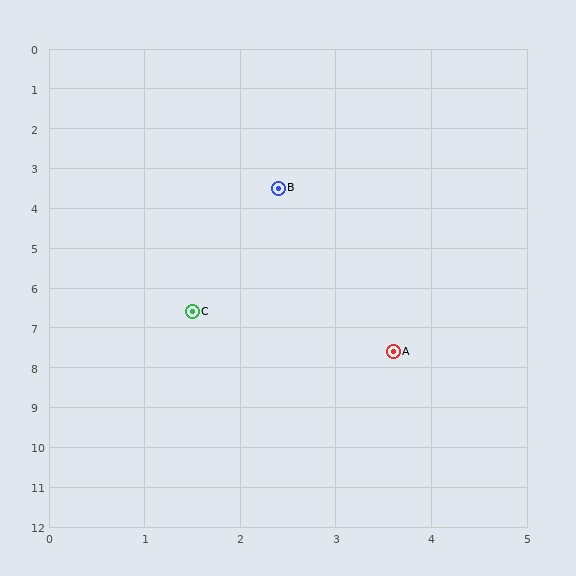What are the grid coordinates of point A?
Point A is at approximately (3.6, 7.6).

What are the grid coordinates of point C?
Point C is at approximately (1.5, 6.6).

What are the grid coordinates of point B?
Point B is at approximately (2.4, 3.5).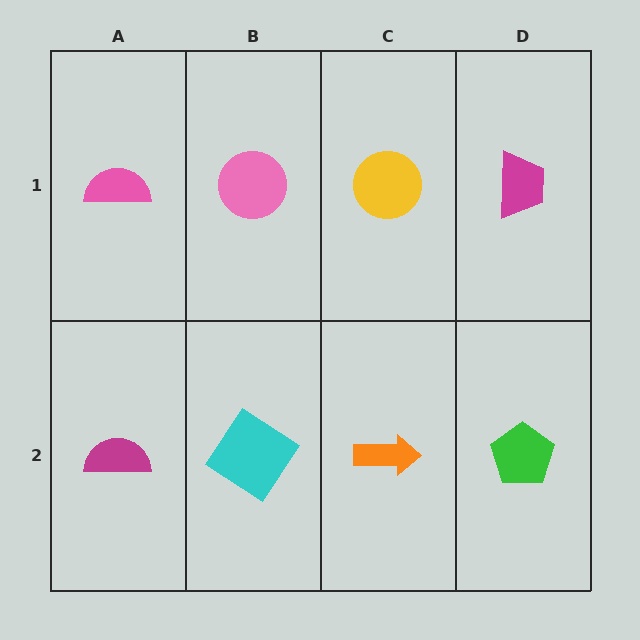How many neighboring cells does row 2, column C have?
3.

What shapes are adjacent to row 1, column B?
A cyan diamond (row 2, column B), a pink semicircle (row 1, column A), a yellow circle (row 1, column C).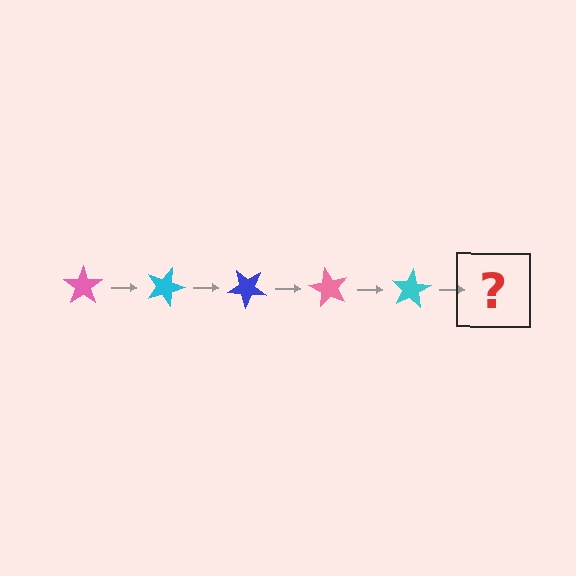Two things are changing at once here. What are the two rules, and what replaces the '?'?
The two rules are that it rotates 20 degrees each step and the color cycles through pink, cyan, and blue. The '?' should be a blue star, rotated 100 degrees from the start.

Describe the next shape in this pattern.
It should be a blue star, rotated 100 degrees from the start.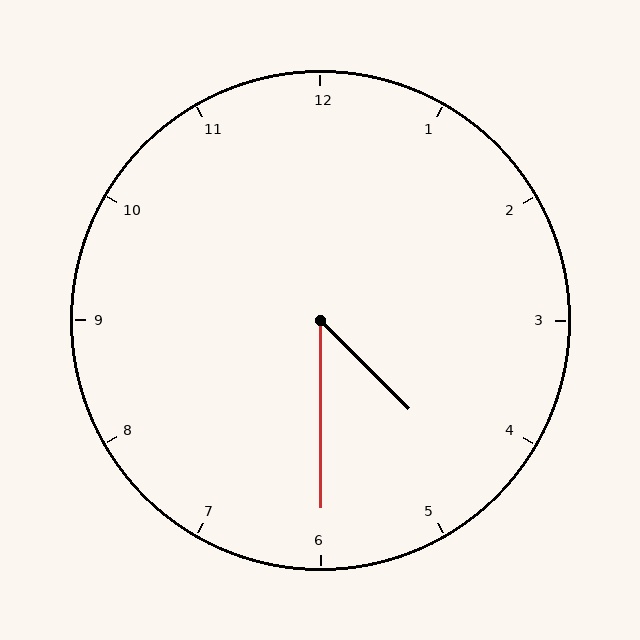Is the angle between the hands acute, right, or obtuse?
It is acute.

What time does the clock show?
4:30.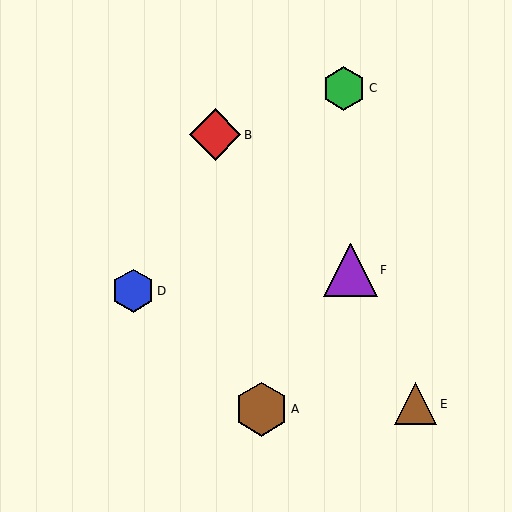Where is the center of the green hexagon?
The center of the green hexagon is at (344, 88).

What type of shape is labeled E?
Shape E is a brown triangle.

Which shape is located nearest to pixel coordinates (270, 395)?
The brown hexagon (labeled A) at (261, 409) is nearest to that location.